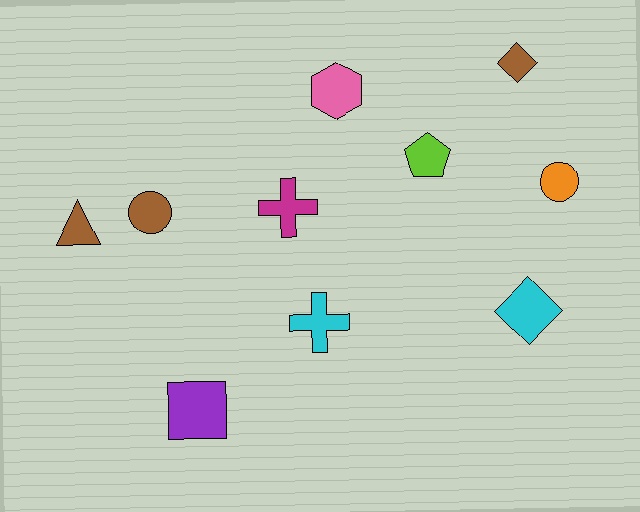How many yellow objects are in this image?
There are no yellow objects.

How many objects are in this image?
There are 10 objects.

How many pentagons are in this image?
There is 1 pentagon.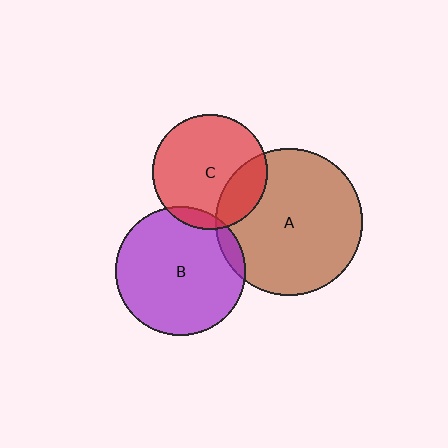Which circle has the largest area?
Circle A (brown).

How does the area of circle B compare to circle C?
Approximately 1.3 times.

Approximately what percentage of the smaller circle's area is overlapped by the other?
Approximately 25%.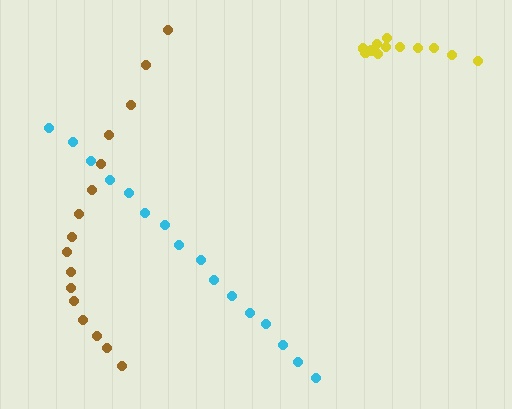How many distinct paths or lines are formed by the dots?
There are 3 distinct paths.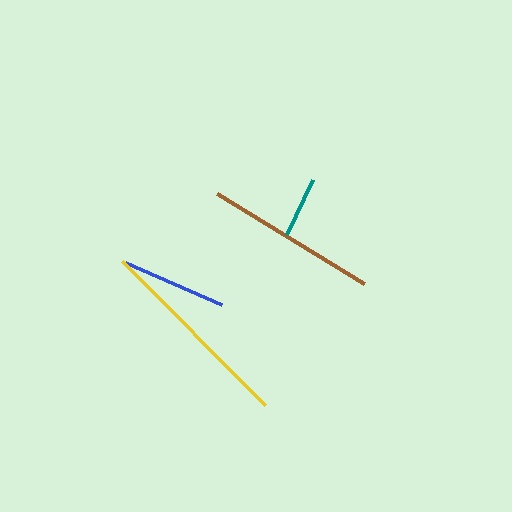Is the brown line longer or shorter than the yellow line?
The yellow line is longer than the brown line.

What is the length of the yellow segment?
The yellow segment is approximately 203 pixels long.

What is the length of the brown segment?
The brown segment is approximately 172 pixels long.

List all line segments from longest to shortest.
From longest to shortest: yellow, brown, blue, teal.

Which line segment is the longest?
The yellow line is the longest at approximately 203 pixels.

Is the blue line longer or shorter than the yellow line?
The yellow line is longer than the blue line.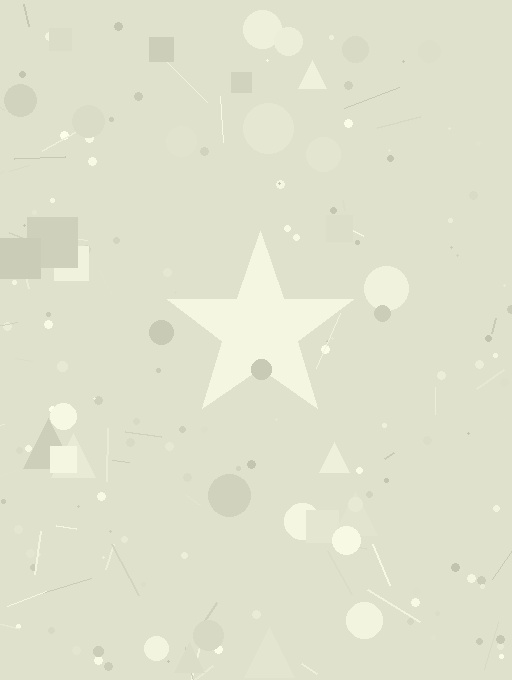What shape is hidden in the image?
A star is hidden in the image.